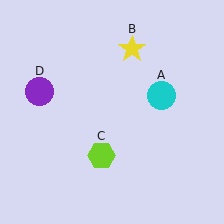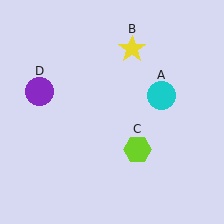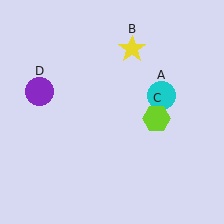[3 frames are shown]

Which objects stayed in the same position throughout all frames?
Cyan circle (object A) and yellow star (object B) and purple circle (object D) remained stationary.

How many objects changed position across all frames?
1 object changed position: lime hexagon (object C).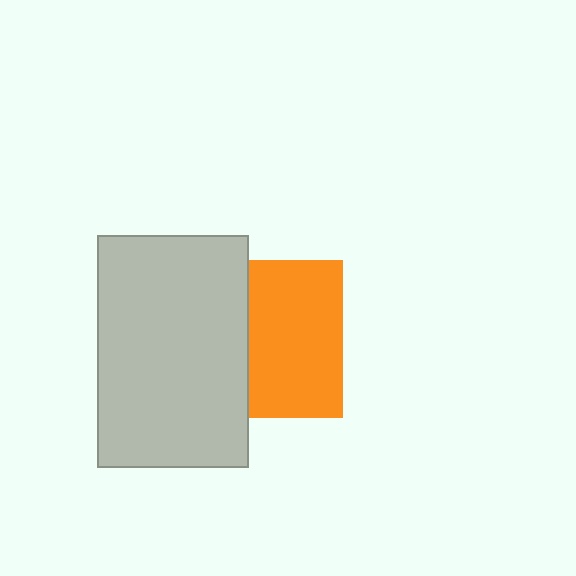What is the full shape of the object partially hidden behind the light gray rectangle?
The partially hidden object is an orange square.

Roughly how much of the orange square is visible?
About half of it is visible (roughly 59%).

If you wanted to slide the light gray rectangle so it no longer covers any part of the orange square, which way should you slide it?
Slide it left — that is the most direct way to separate the two shapes.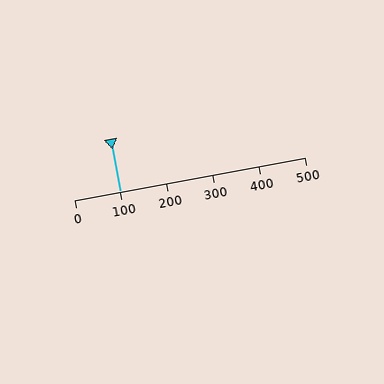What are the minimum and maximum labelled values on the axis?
The axis runs from 0 to 500.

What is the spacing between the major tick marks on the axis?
The major ticks are spaced 100 apart.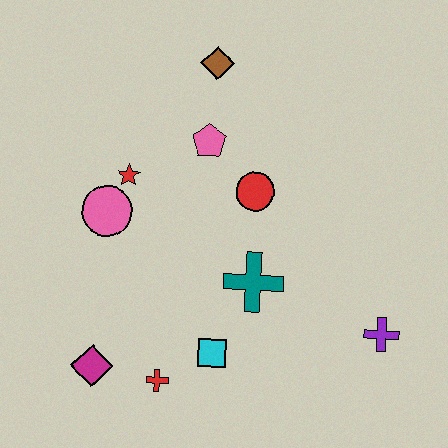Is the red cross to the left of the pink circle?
No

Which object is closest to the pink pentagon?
The red circle is closest to the pink pentagon.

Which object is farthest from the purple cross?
The brown diamond is farthest from the purple cross.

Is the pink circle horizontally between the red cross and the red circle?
No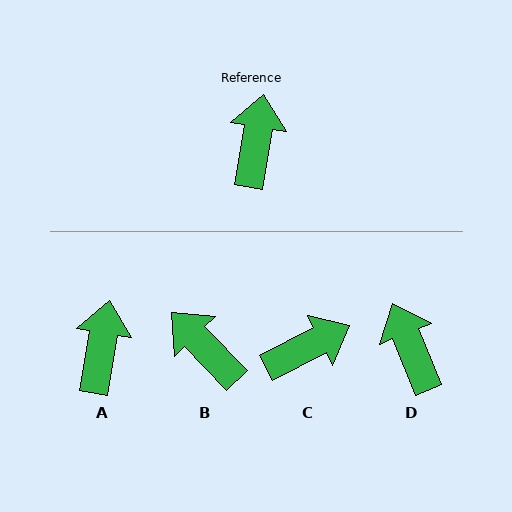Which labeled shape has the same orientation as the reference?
A.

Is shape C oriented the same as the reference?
No, it is off by about 53 degrees.